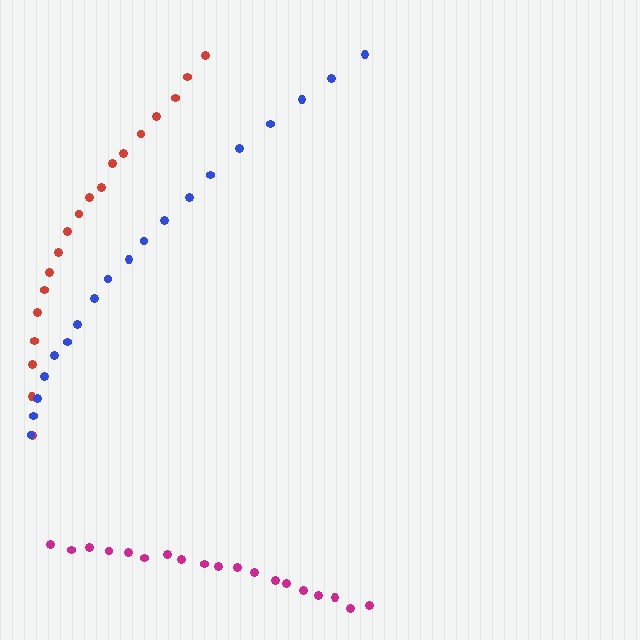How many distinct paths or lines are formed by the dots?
There are 3 distinct paths.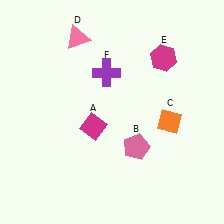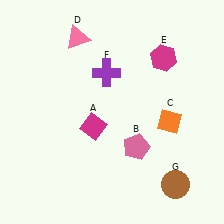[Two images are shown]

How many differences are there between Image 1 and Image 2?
There is 1 difference between the two images.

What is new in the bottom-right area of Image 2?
A brown circle (G) was added in the bottom-right area of Image 2.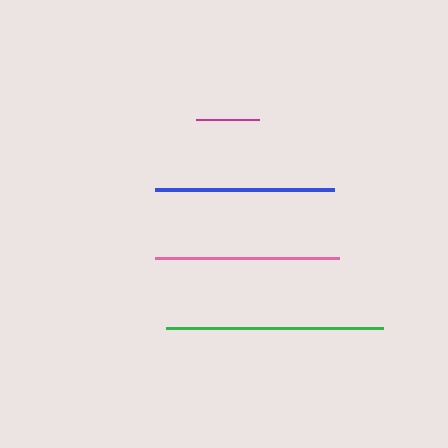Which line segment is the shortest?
The magenta line is the shortest at approximately 63 pixels.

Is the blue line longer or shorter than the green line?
The green line is longer than the blue line.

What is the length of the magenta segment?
The magenta segment is approximately 63 pixels long.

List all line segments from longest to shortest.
From longest to shortest: green, pink, blue, magenta.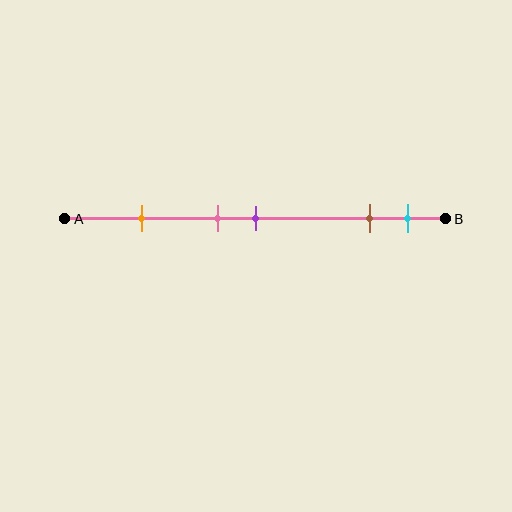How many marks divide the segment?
There are 5 marks dividing the segment.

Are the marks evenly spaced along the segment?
No, the marks are not evenly spaced.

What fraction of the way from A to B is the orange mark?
The orange mark is approximately 20% (0.2) of the way from A to B.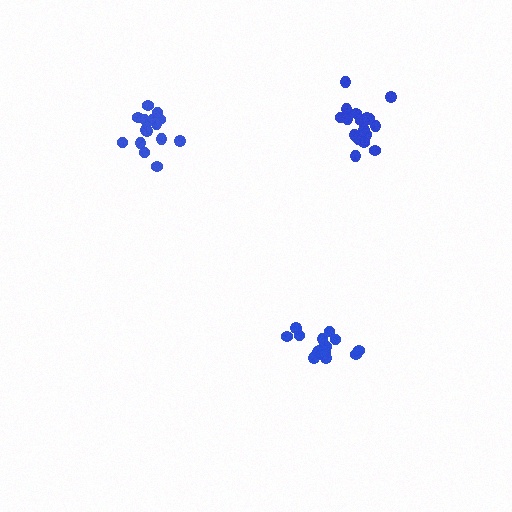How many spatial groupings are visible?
There are 3 spatial groupings.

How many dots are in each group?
Group 1: 20 dots, Group 2: 16 dots, Group 3: 16 dots (52 total).